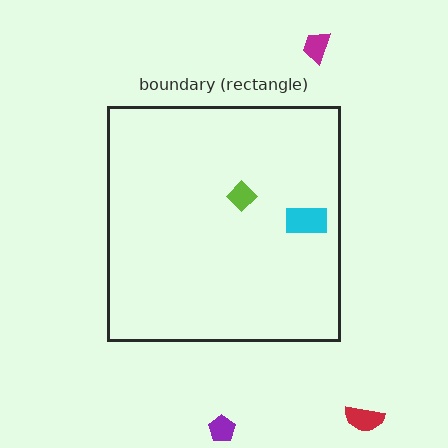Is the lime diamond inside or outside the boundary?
Inside.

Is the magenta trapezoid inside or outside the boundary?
Outside.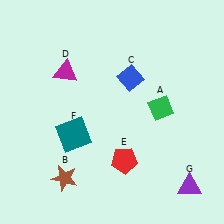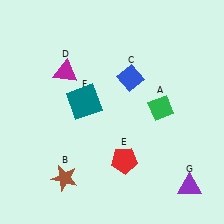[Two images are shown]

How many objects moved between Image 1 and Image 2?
1 object moved between the two images.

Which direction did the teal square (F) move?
The teal square (F) moved up.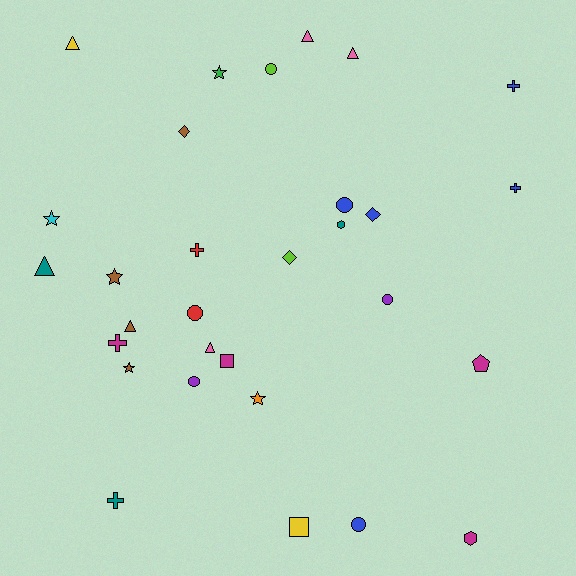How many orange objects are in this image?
There is 1 orange object.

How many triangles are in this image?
There are 6 triangles.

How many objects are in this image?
There are 30 objects.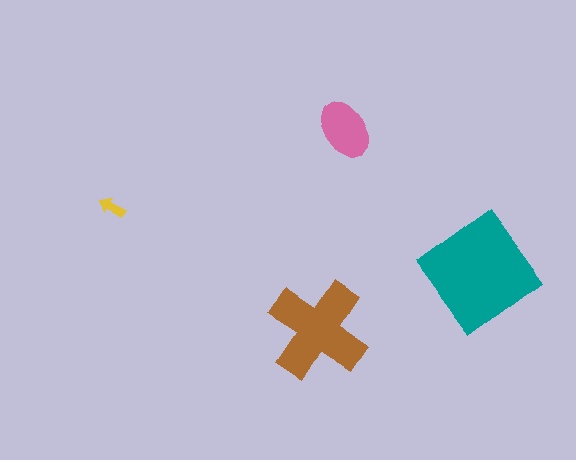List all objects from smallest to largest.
The yellow arrow, the pink ellipse, the brown cross, the teal diamond.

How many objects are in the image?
There are 4 objects in the image.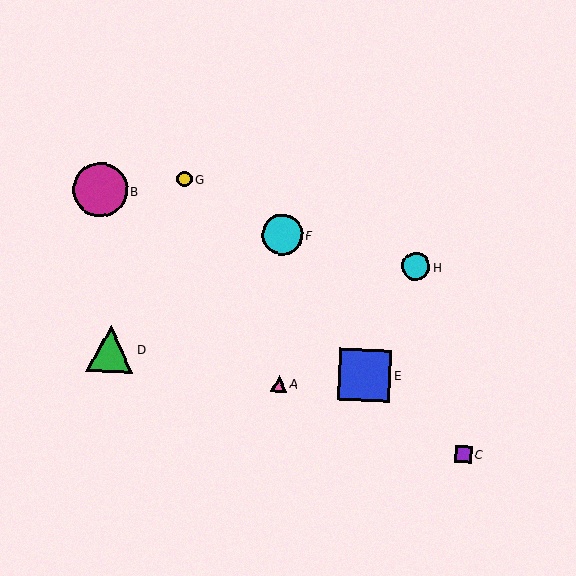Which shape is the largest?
The magenta circle (labeled B) is the largest.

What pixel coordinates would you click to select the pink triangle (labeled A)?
Click at (279, 384) to select the pink triangle A.